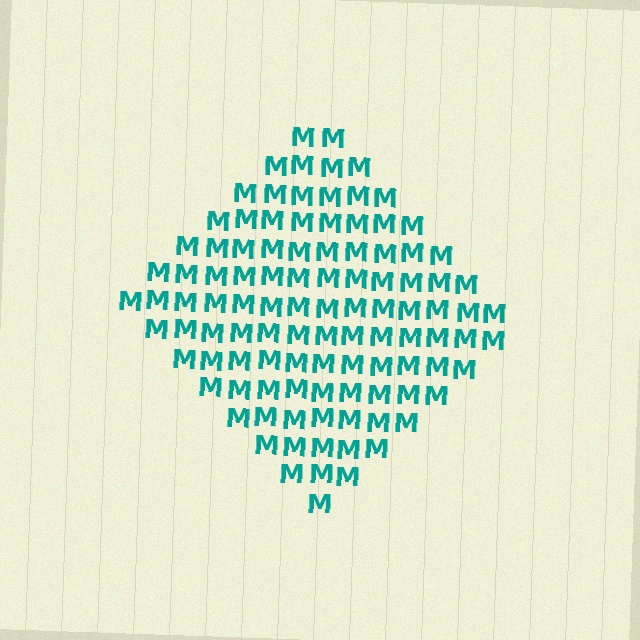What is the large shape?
The large shape is a diamond.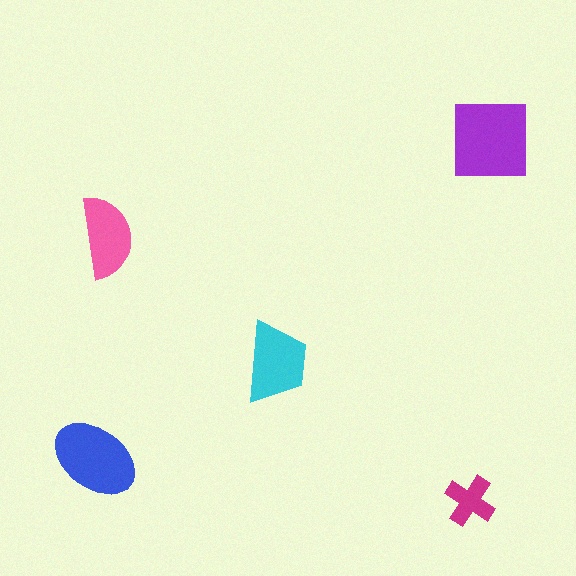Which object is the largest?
The purple square.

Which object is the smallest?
The magenta cross.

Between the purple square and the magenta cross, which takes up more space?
The purple square.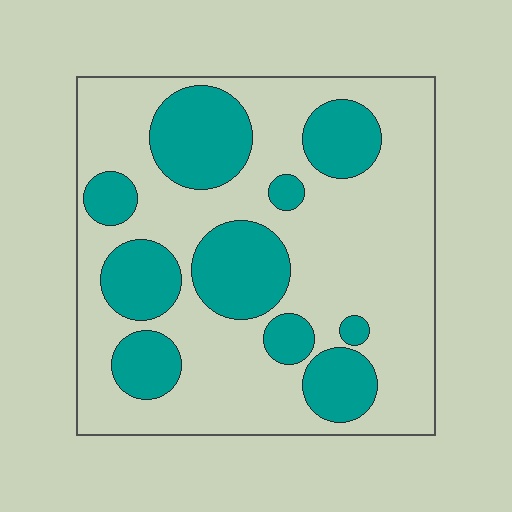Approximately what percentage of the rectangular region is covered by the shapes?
Approximately 30%.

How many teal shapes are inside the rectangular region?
10.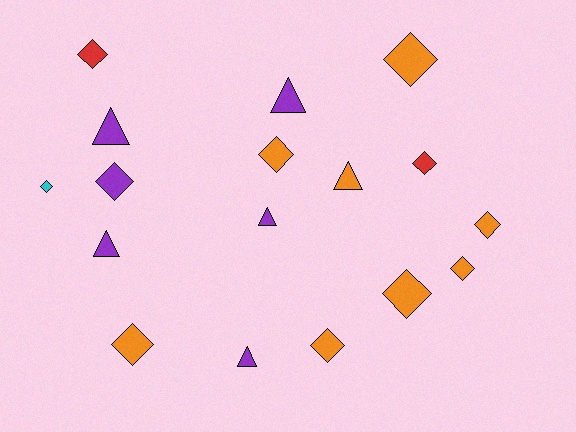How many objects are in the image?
There are 17 objects.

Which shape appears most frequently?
Diamond, with 11 objects.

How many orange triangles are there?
There is 1 orange triangle.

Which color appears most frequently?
Orange, with 8 objects.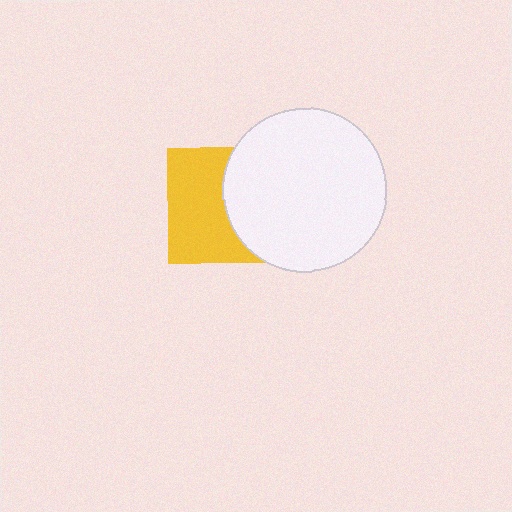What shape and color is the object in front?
The object in front is a white circle.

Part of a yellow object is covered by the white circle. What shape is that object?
It is a square.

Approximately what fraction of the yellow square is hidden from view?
Roughly 44% of the yellow square is hidden behind the white circle.